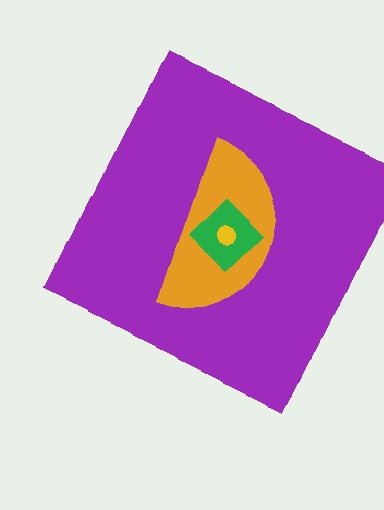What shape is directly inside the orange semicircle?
The green diamond.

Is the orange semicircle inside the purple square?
Yes.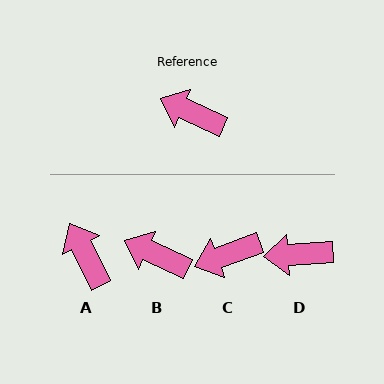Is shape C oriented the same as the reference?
No, it is off by about 44 degrees.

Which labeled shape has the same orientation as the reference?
B.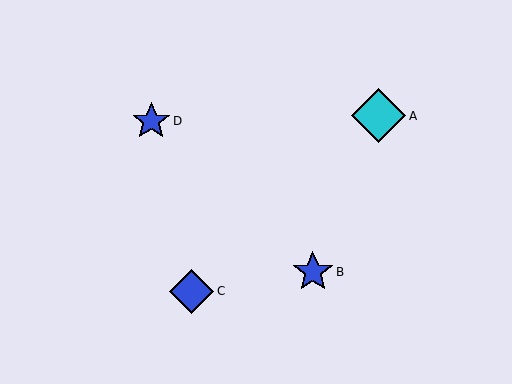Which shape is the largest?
The cyan diamond (labeled A) is the largest.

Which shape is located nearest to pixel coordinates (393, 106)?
The cyan diamond (labeled A) at (379, 116) is nearest to that location.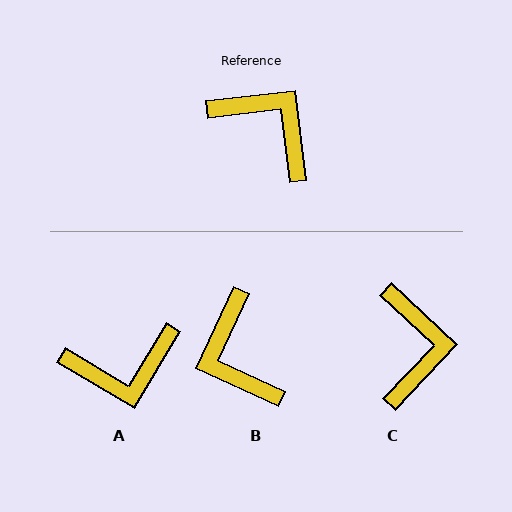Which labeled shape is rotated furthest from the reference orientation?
B, about 148 degrees away.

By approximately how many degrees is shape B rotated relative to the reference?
Approximately 148 degrees counter-clockwise.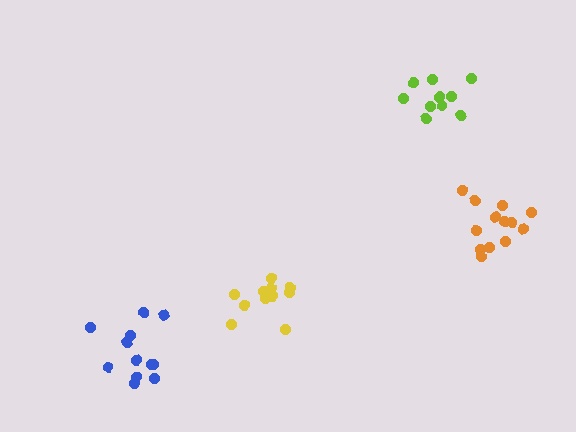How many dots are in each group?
Group 1: 11 dots, Group 2: 13 dots, Group 3: 12 dots, Group 4: 11 dots (47 total).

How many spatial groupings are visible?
There are 4 spatial groupings.